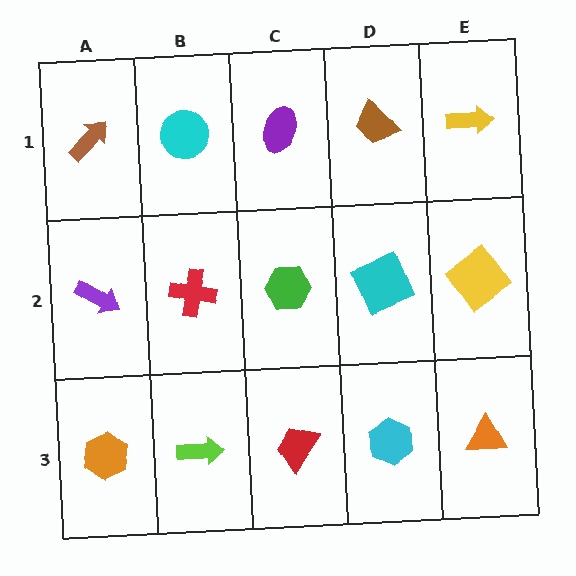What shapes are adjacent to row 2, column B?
A cyan circle (row 1, column B), a lime arrow (row 3, column B), a purple arrow (row 2, column A), a green hexagon (row 2, column C).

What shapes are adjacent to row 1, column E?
A yellow diamond (row 2, column E), a brown trapezoid (row 1, column D).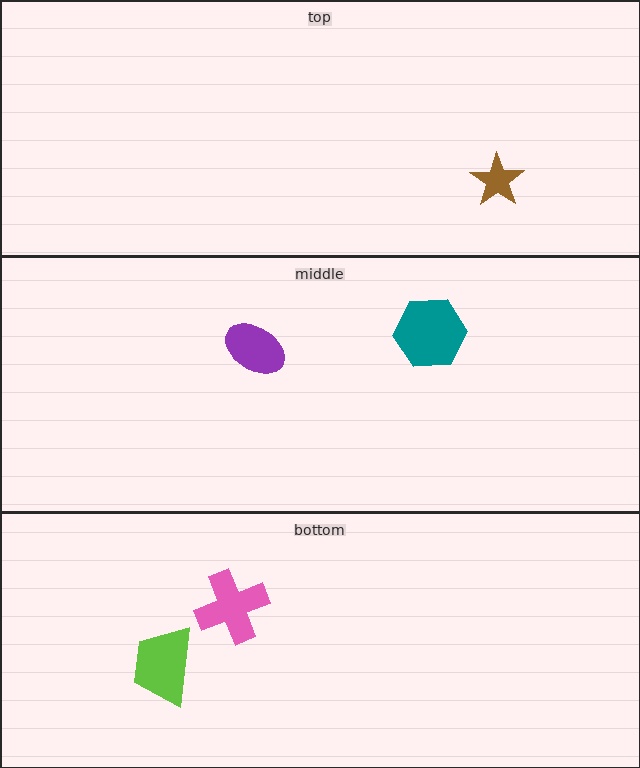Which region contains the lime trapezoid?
The bottom region.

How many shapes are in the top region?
1.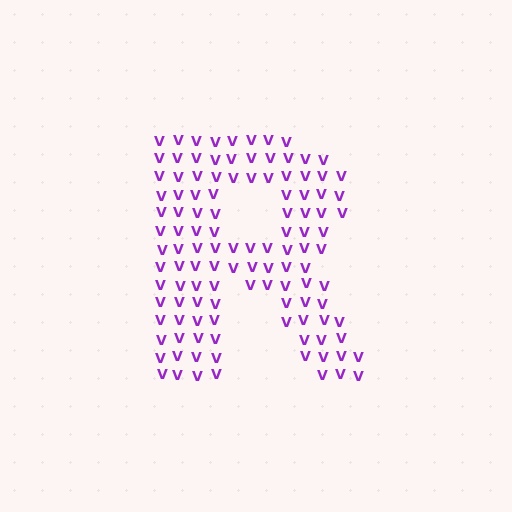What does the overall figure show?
The overall figure shows the letter R.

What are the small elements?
The small elements are letter V's.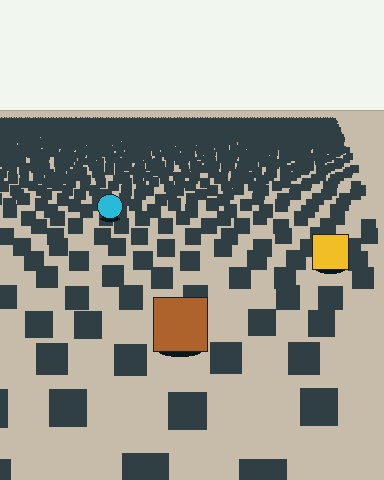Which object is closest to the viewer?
The brown square is closest. The texture marks near it are larger and more spread out.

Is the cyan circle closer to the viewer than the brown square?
No. The brown square is closer — you can tell from the texture gradient: the ground texture is coarser near it.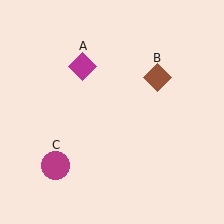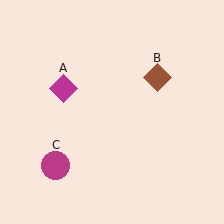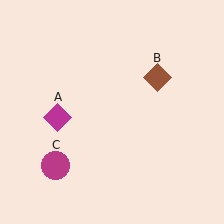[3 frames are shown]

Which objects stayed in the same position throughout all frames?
Brown diamond (object B) and magenta circle (object C) remained stationary.